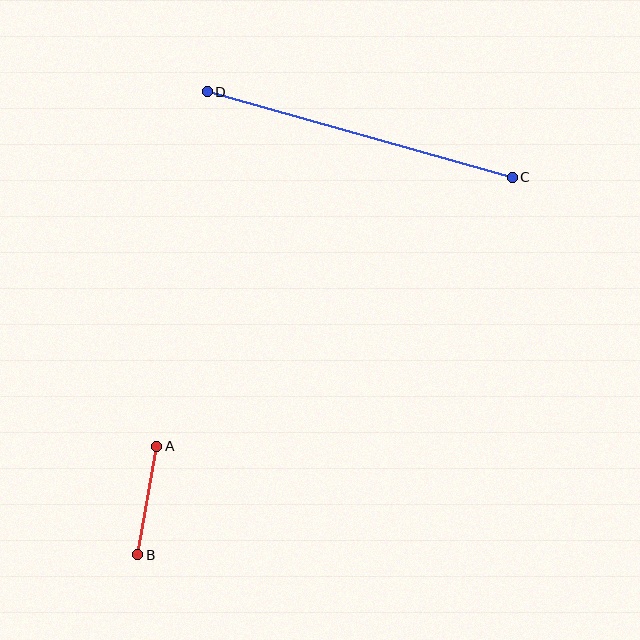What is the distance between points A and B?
The distance is approximately 110 pixels.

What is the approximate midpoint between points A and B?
The midpoint is at approximately (147, 501) pixels.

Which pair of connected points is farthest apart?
Points C and D are farthest apart.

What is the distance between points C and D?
The distance is approximately 317 pixels.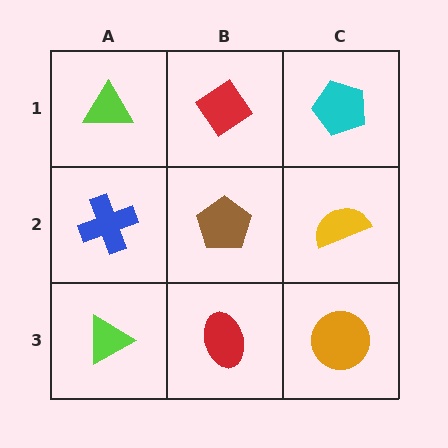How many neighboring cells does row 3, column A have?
2.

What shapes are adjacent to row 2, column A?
A lime triangle (row 1, column A), a lime triangle (row 3, column A), a brown pentagon (row 2, column B).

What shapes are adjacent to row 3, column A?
A blue cross (row 2, column A), a red ellipse (row 3, column B).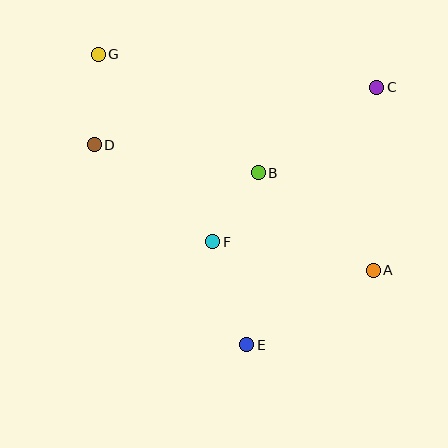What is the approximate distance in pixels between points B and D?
The distance between B and D is approximately 166 pixels.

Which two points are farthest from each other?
Points A and G are farthest from each other.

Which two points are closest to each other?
Points B and F are closest to each other.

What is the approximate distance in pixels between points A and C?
The distance between A and C is approximately 183 pixels.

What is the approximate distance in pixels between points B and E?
The distance between B and E is approximately 172 pixels.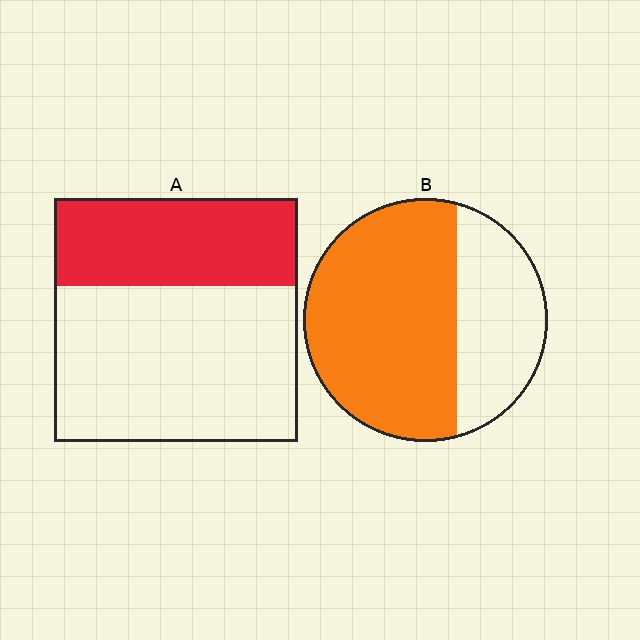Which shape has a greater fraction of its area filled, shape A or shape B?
Shape B.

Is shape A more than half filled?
No.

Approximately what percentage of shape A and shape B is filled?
A is approximately 35% and B is approximately 65%.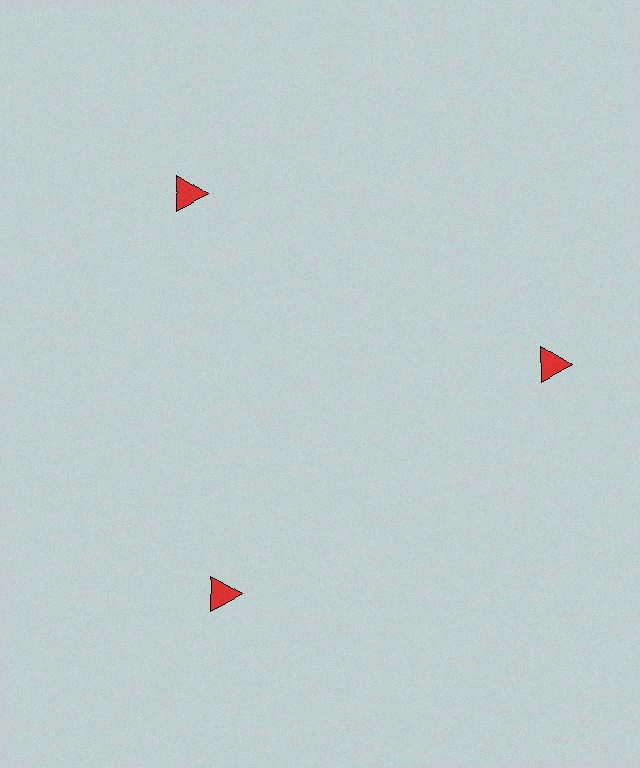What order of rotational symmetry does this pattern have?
This pattern has 3-fold rotational symmetry.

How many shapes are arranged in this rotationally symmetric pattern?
There are 3 shapes, arranged in 3 groups of 1.